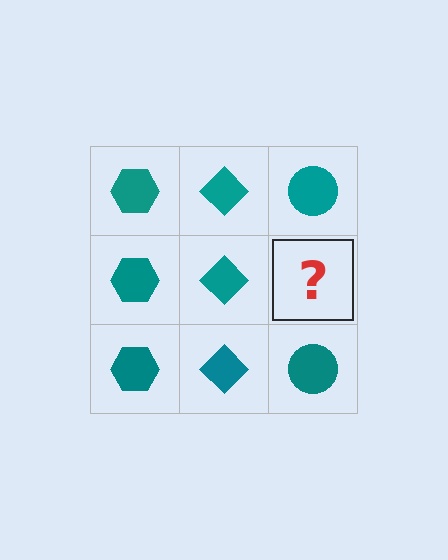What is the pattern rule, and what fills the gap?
The rule is that each column has a consistent shape. The gap should be filled with a teal circle.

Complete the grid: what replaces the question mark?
The question mark should be replaced with a teal circle.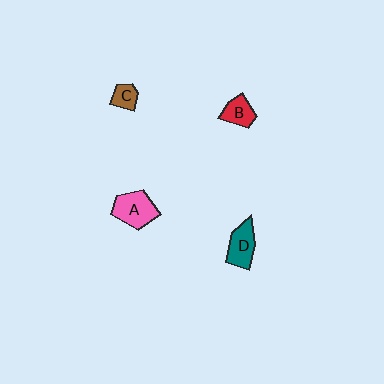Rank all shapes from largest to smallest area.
From largest to smallest: A (pink), D (teal), B (red), C (brown).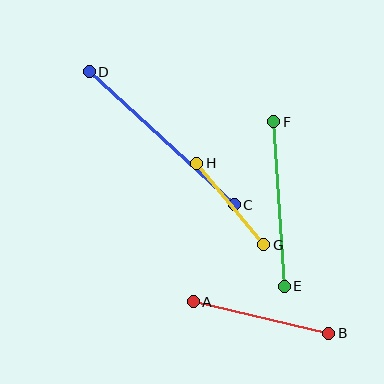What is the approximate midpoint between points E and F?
The midpoint is at approximately (279, 204) pixels.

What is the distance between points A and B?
The distance is approximately 139 pixels.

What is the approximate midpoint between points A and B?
The midpoint is at approximately (261, 317) pixels.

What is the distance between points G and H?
The distance is approximately 106 pixels.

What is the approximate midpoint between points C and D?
The midpoint is at approximately (162, 138) pixels.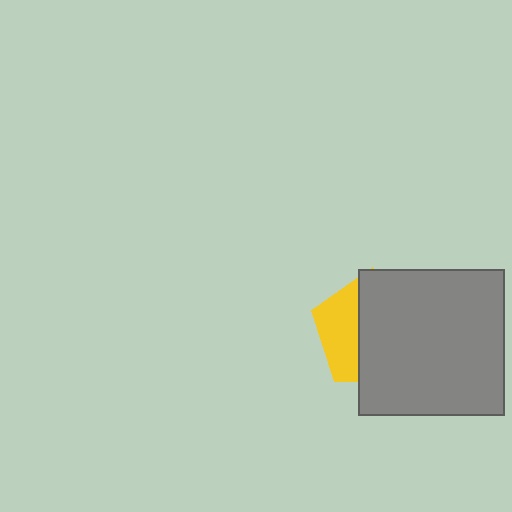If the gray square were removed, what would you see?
You would see the complete yellow pentagon.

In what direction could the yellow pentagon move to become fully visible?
The yellow pentagon could move left. That would shift it out from behind the gray square entirely.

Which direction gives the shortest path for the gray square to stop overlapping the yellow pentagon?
Moving right gives the shortest separation.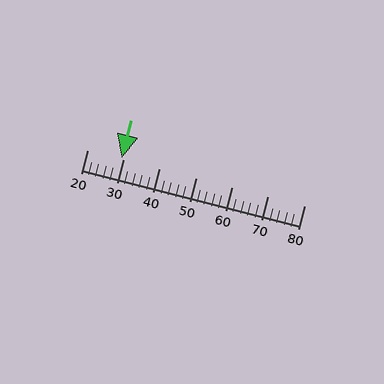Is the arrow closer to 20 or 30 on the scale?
The arrow is closer to 30.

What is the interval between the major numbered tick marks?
The major tick marks are spaced 10 units apart.